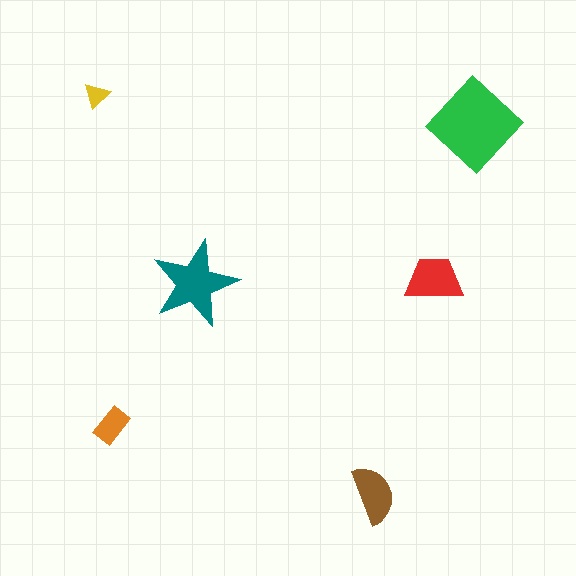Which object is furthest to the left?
The yellow triangle is leftmost.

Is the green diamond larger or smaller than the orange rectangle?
Larger.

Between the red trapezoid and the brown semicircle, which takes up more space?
The red trapezoid.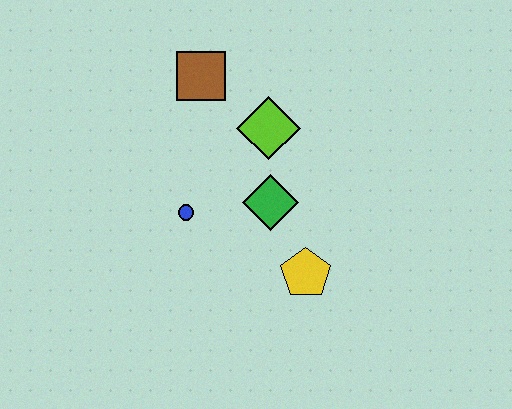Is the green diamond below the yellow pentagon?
No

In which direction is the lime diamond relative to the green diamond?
The lime diamond is above the green diamond.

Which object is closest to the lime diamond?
The green diamond is closest to the lime diamond.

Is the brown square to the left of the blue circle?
No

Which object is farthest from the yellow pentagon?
The brown square is farthest from the yellow pentagon.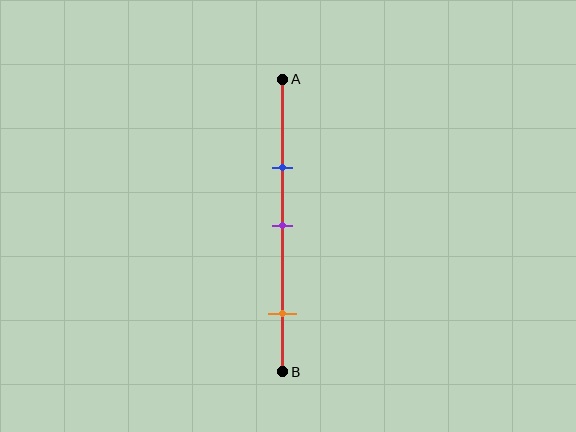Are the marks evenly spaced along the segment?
No, the marks are not evenly spaced.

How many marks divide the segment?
There are 3 marks dividing the segment.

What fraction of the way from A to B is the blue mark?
The blue mark is approximately 30% (0.3) of the way from A to B.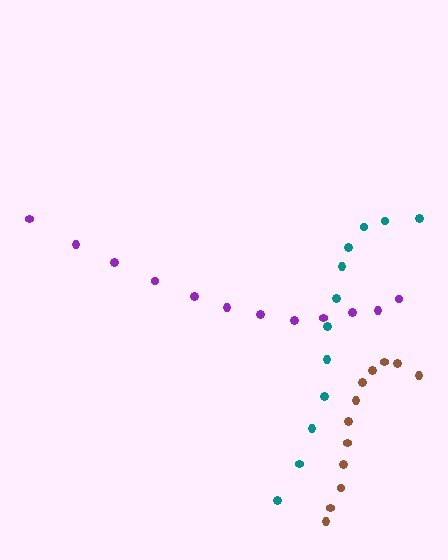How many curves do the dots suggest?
There are 3 distinct paths.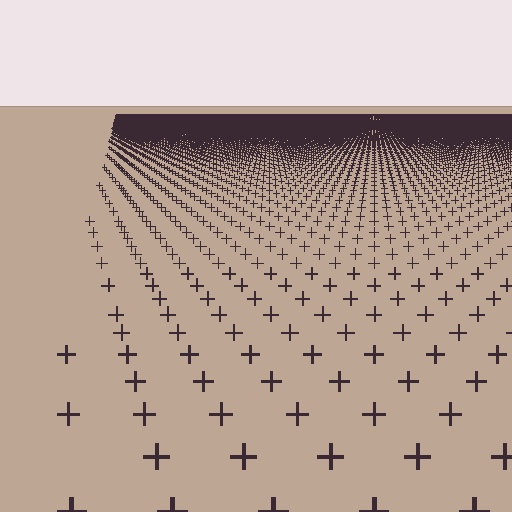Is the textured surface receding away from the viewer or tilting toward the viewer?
The surface is receding away from the viewer. Texture elements get smaller and denser toward the top.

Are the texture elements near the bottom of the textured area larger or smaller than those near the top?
Larger. Near the bottom, elements are closer to the viewer and appear at a bigger on-screen size.